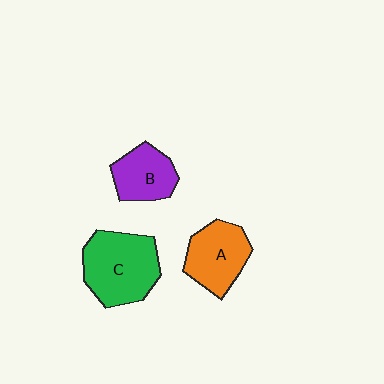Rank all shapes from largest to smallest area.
From largest to smallest: C (green), A (orange), B (purple).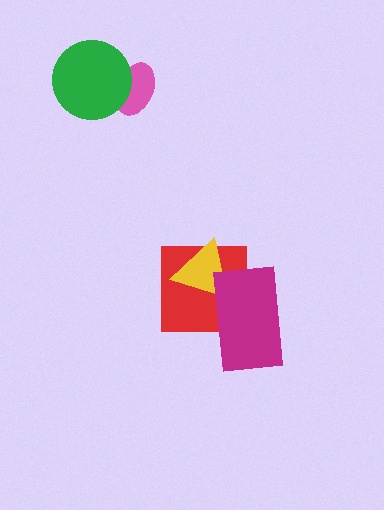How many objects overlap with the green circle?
1 object overlaps with the green circle.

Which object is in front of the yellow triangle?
The magenta rectangle is in front of the yellow triangle.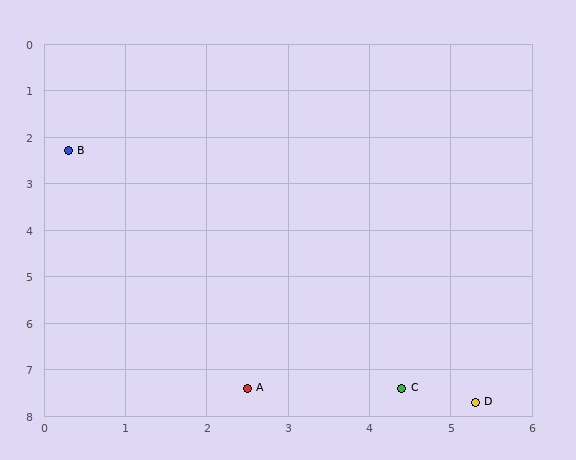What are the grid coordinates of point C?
Point C is at approximately (4.4, 7.4).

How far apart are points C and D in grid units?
Points C and D are about 0.9 grid units apart.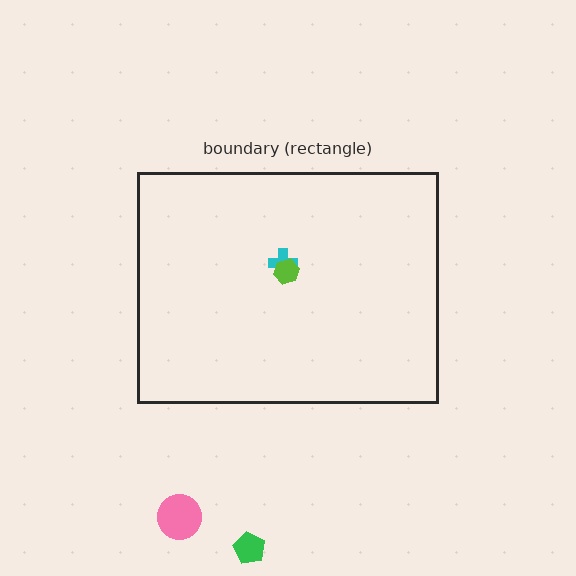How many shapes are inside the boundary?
2 inside, 2 outside.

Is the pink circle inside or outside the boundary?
Outside.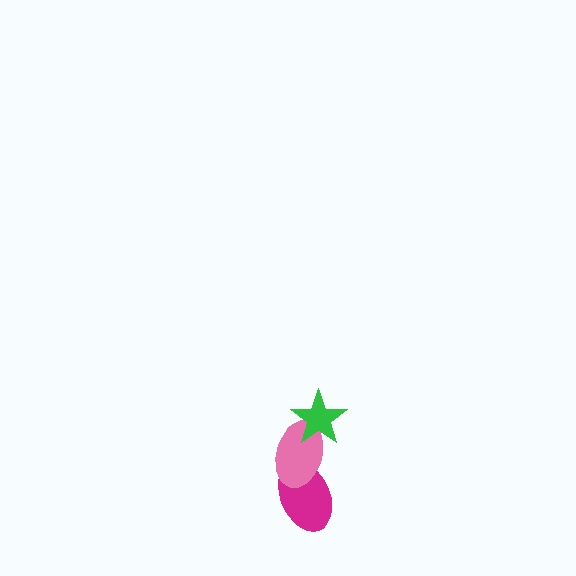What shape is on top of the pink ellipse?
The green star is on top of the pink ellipse.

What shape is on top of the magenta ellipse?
The pink ellipse is on top of the magenta ellipse.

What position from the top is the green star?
The green star is 1st from the top.